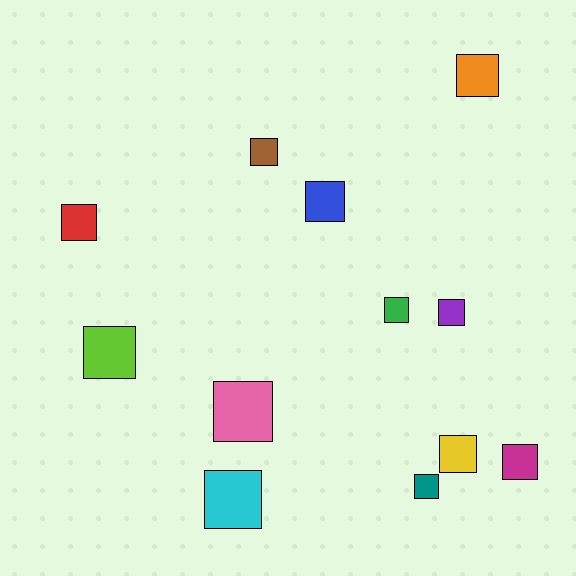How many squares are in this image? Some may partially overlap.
There are 12 squares.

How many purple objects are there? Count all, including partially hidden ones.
There is 1 purple object.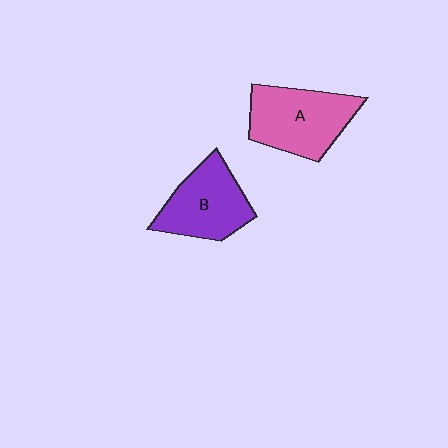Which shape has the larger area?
Shape A (pink).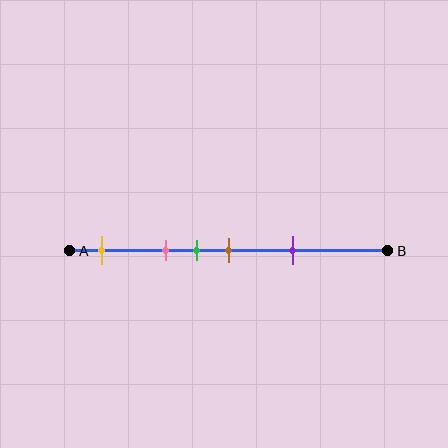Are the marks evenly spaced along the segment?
No, the marks are not evenly spaced.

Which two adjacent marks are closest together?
The green and brown marks are the closest adjacent pair.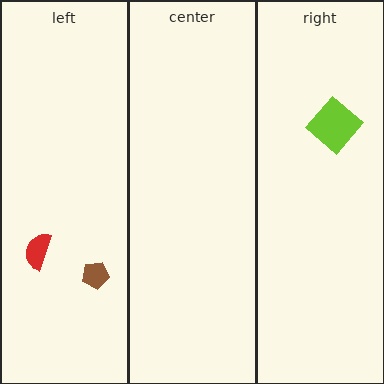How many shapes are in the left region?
2.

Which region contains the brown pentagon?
The left region.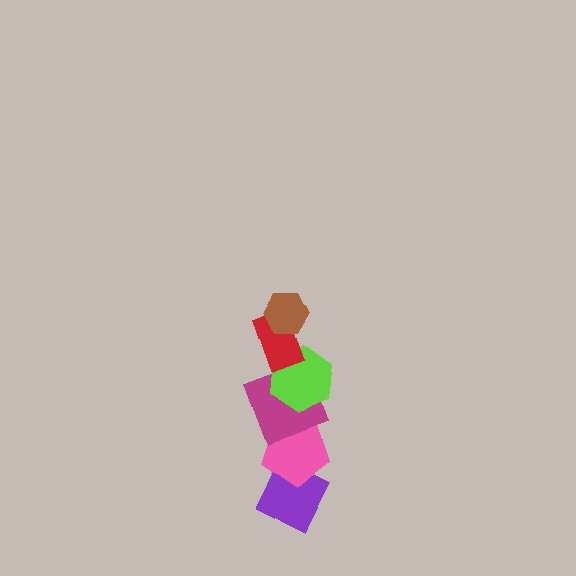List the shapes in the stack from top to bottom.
From top to bottom: the brown hexagon, the red rectangle, the lime hexagon, the magenta square, the pink pentagon, the purple diamond.